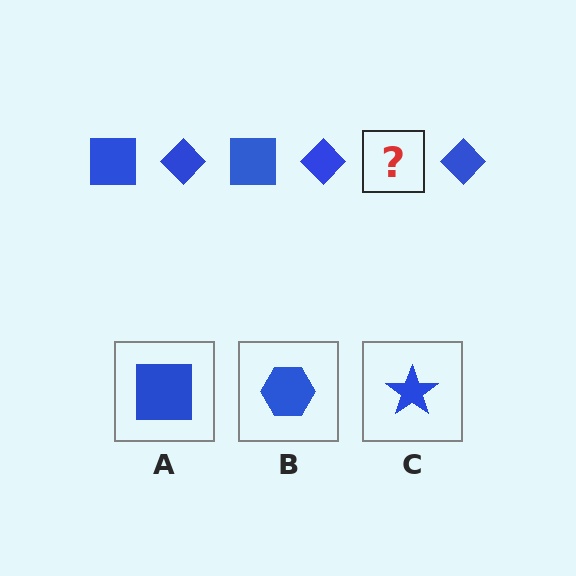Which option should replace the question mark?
Option A.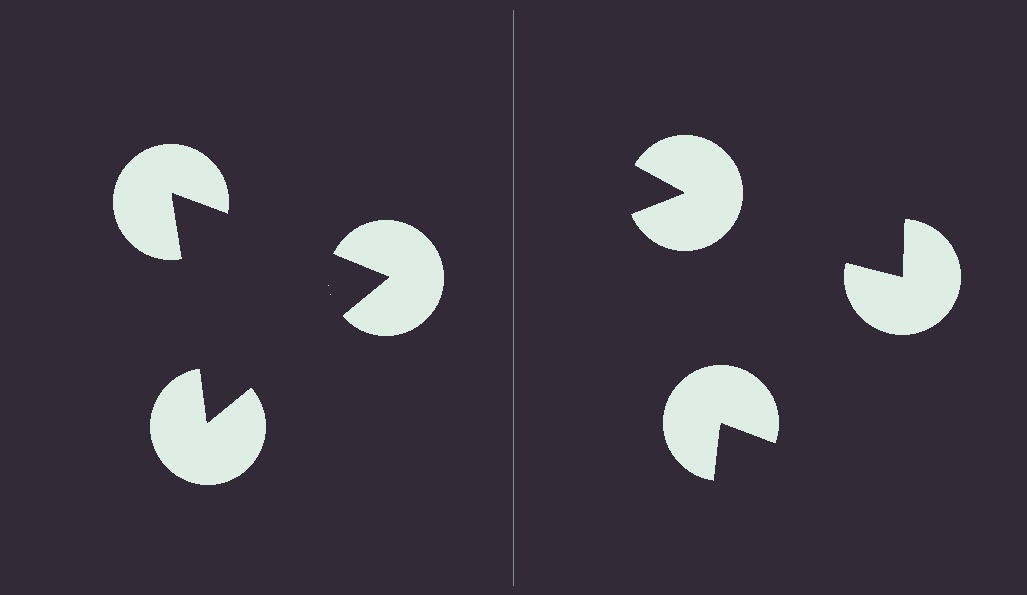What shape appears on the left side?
An illusory triangle.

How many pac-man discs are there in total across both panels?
6 — 3 on each side.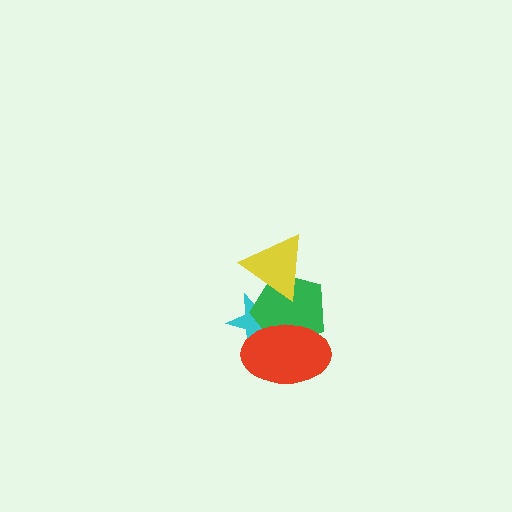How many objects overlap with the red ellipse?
2 objects overlap with the red ellipse.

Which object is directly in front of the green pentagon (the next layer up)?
The yellow triangle is directly in front of the green pentagon.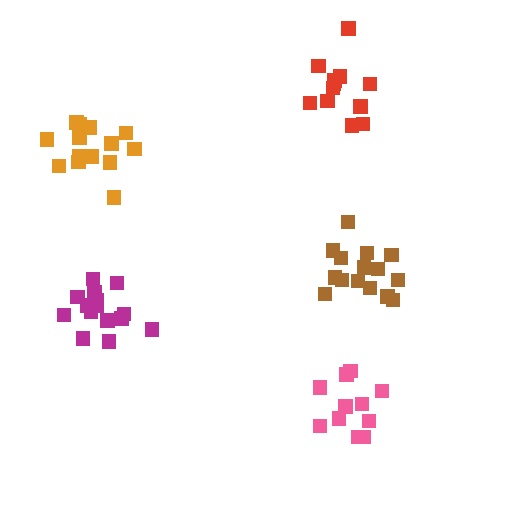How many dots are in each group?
Group 1: 14 dots, Group 2: 11 dots, Group 3: 15 dots, Group 4: 15 dots, Group 5: 12 dots (67 total).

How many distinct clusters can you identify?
There are 5 distinct clusters.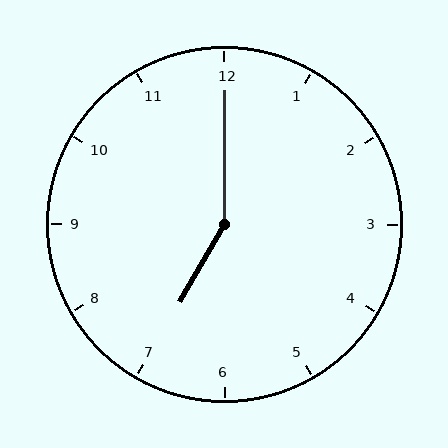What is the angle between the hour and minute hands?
Approximately 150 degrees.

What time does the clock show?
7:00.